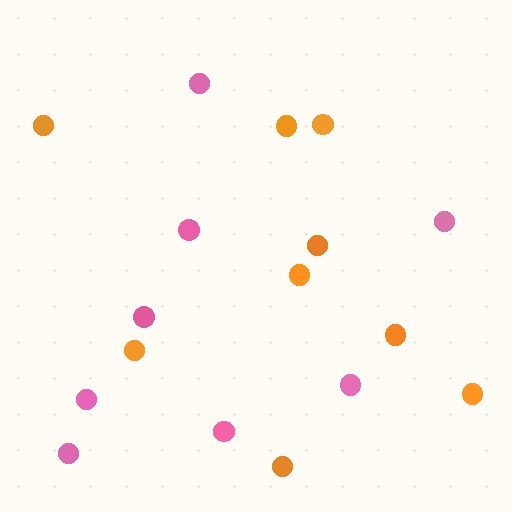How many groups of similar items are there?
There are 2 groups: one group of pink circles (8) and one group of orange circles (9).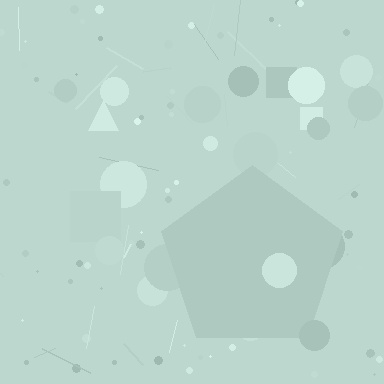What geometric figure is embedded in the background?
A pentagon is embedded in the background.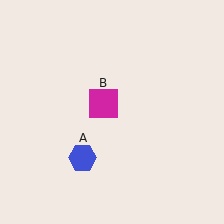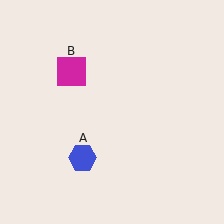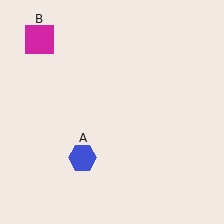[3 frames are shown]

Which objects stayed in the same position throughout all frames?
Blue hexagon (object A) remained stationary.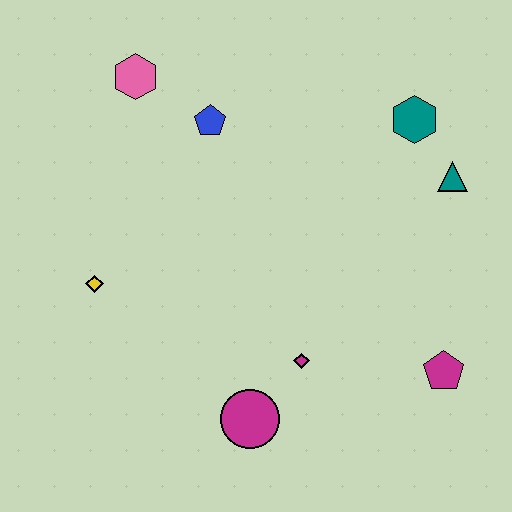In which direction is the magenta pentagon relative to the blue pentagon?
The magenta pentagon is below the blue pentagon.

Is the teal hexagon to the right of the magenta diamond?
Yes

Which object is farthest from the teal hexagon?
The yellow diamond is farthest from the teal hexagon.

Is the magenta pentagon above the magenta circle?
Yes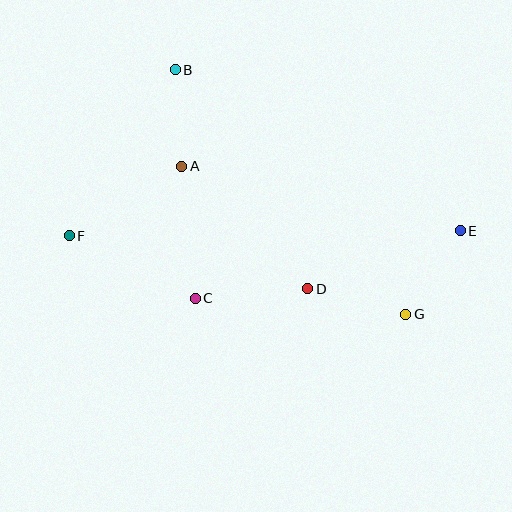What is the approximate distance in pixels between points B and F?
The distance between B and F is approximately 197 pixels.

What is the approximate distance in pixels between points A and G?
The distance between A and G is approximately 268 pixels.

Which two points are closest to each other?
Points A and B are closest to each other.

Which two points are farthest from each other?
Points E and F are farthest from each other.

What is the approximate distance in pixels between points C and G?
The distance between C and G is approximately 211 pixels.